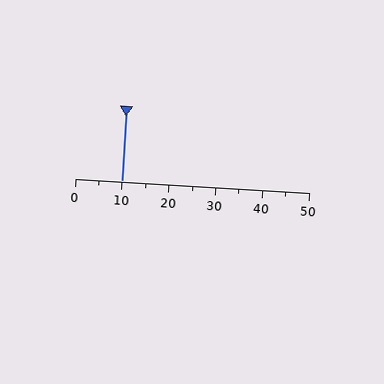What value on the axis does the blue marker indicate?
The marker indicates approximately 10.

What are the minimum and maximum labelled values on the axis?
The axis runs from 0 to 50.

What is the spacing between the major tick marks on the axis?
The major ticks are spaced 10 apart.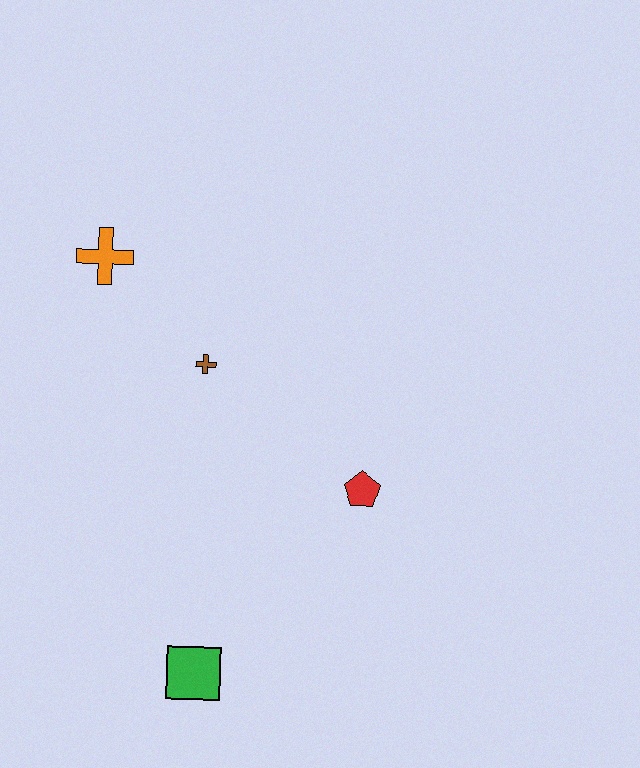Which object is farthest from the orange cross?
The green square is farthest from the orange cross.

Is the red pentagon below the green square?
No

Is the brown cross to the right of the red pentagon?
No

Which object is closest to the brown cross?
The orange cross is closest to the brown cross.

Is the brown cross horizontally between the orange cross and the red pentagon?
Yes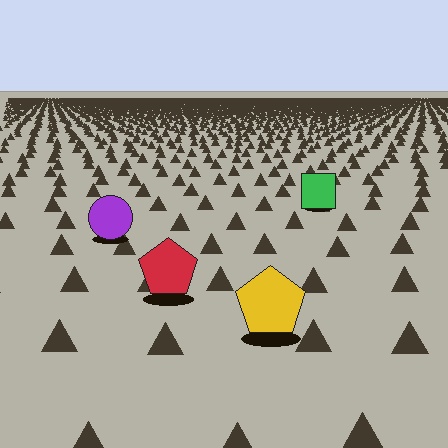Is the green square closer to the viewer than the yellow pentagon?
No. The yellow pentagon is closer — you can tell from the texture gradient: the ground texture is coarser near it.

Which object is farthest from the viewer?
The green square is farthest from the viewer. It appears smaller and the ground texture around it is denser.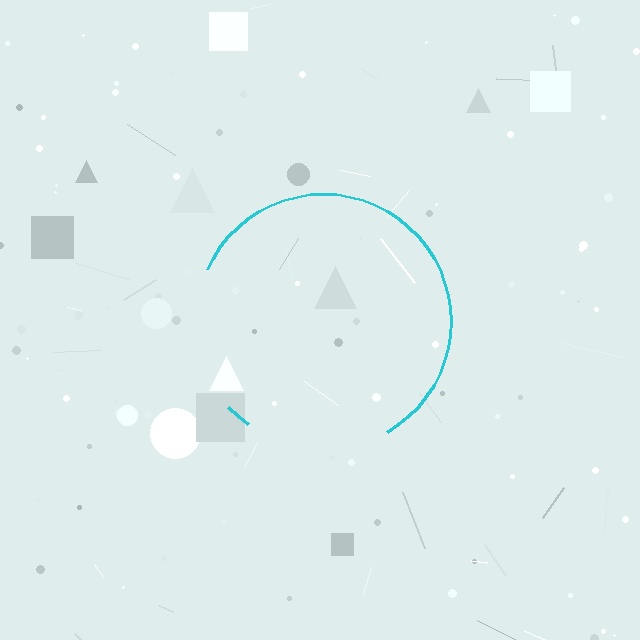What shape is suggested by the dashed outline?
The dashed outline suggests a circle.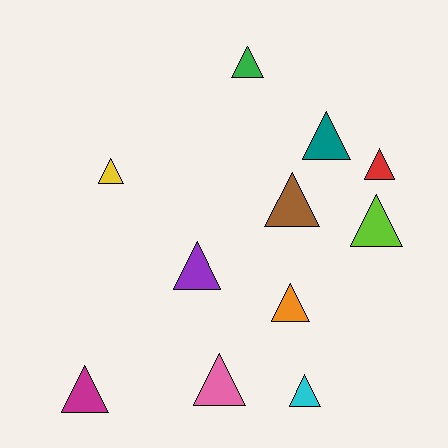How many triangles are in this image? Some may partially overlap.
There are 11 triangles.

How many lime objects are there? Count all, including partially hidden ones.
There is 1 lime object.